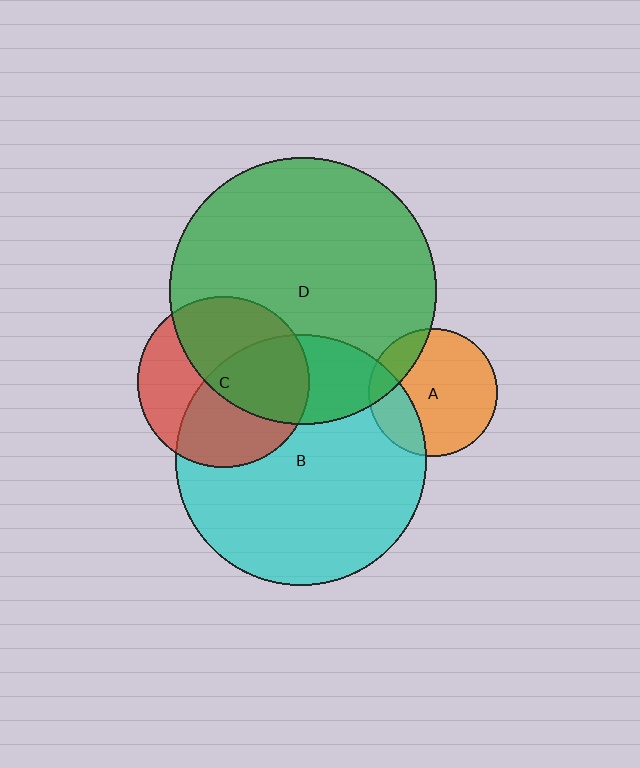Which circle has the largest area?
Circle D (green).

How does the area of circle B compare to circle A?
Approximately 3.8 times.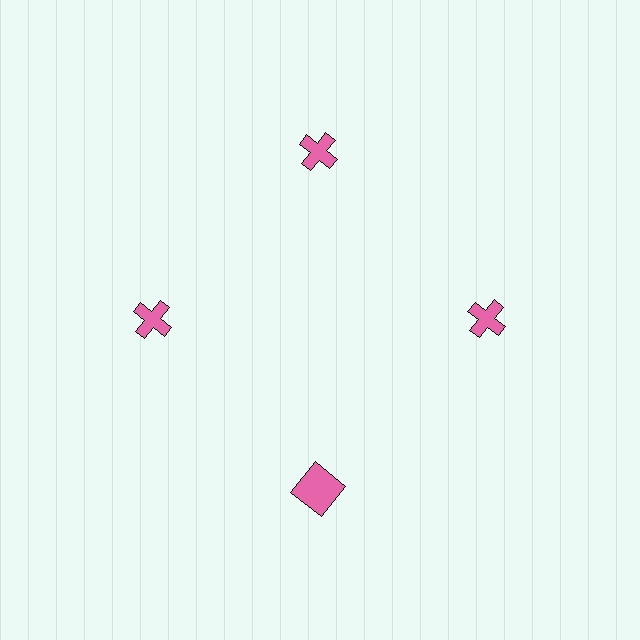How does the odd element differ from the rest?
It has a different shape: square instead of cross.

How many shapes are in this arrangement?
There are 4 shapes arranged in a ring pattern.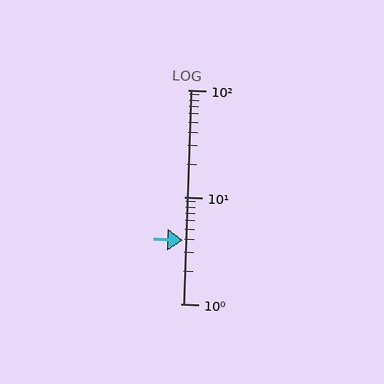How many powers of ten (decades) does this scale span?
The scale spans 2 decades, from 1 to 100.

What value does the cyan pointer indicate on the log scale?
The pointer indicates approximately 3.9.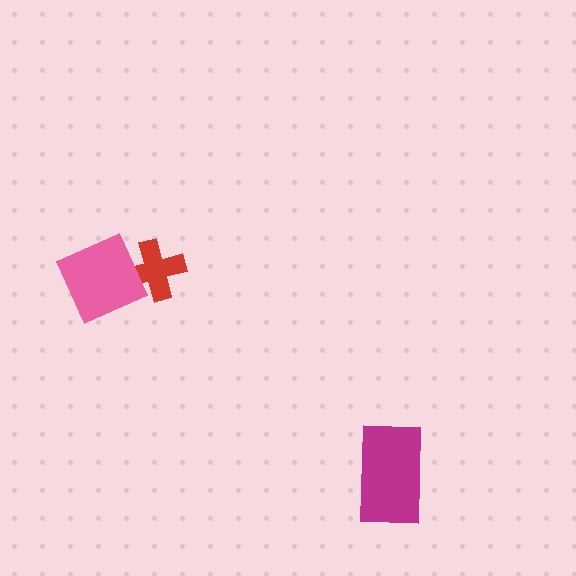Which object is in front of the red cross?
The pink diamond is in front of the red cross.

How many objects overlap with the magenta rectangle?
0 objects overlap with the magenta rectangle.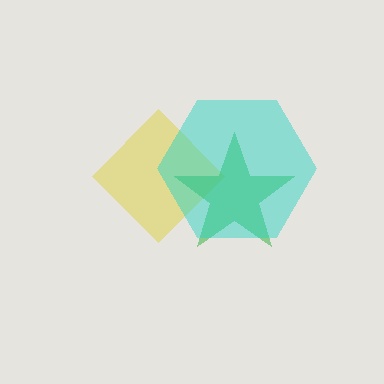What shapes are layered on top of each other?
The layered shapes are: a yellow diamond, a green star, a cyan hexagon.